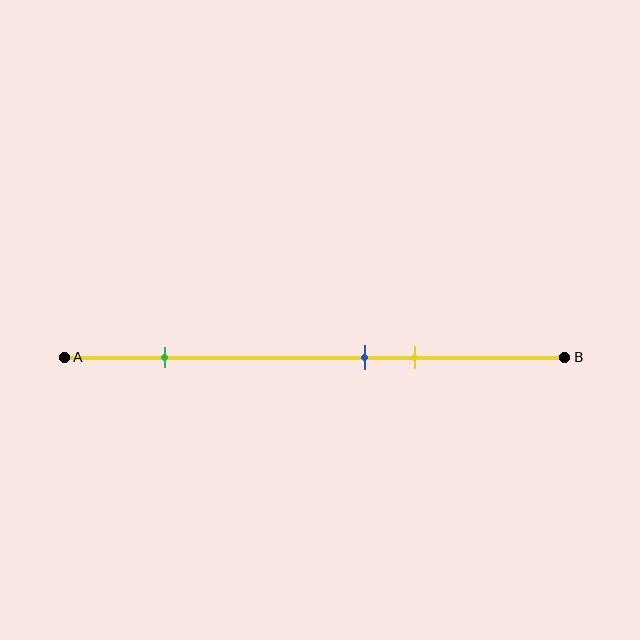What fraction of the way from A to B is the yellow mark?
The yellow mark is approximately 70% (0.7) of the way from A to B.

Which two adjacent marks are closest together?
The blue and yellow marks are the closest adjacent pair.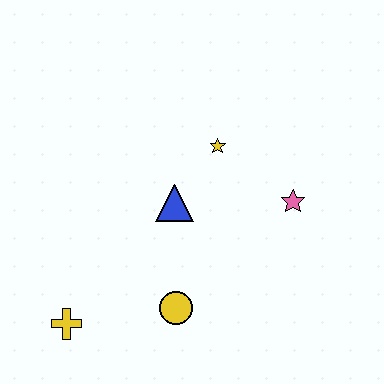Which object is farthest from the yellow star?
The yellow cross is farthest from the yellow star.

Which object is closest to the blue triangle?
The yellow star is closest to the blue triangle.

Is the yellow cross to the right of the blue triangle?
No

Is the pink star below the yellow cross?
No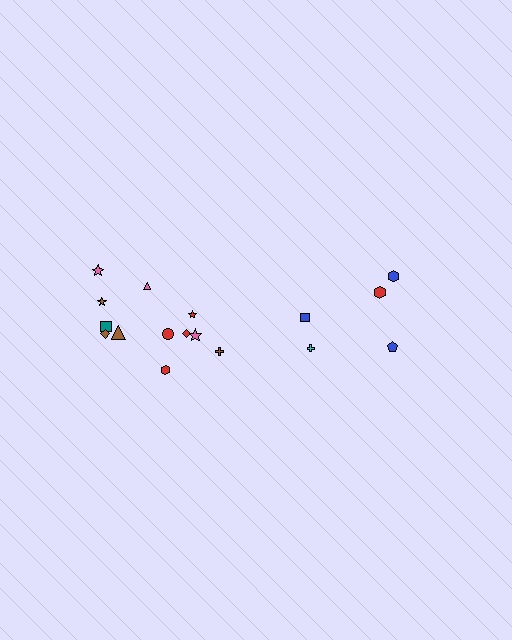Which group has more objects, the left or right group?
The left group.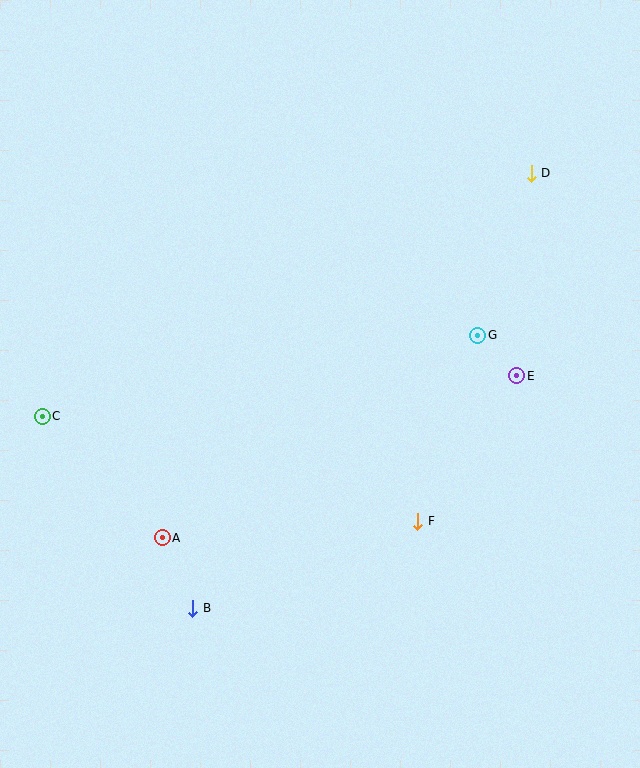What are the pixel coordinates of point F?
Point F is at (418, 521).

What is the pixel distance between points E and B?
The distance between E and B is 399 pixels.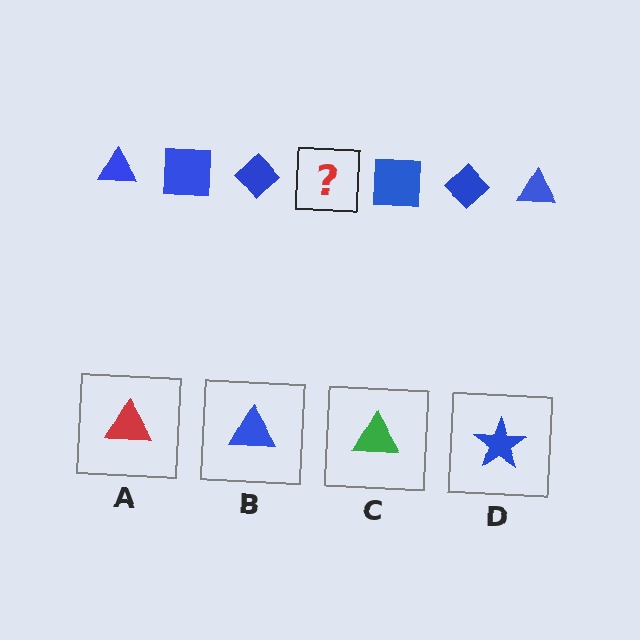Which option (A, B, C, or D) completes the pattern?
B.